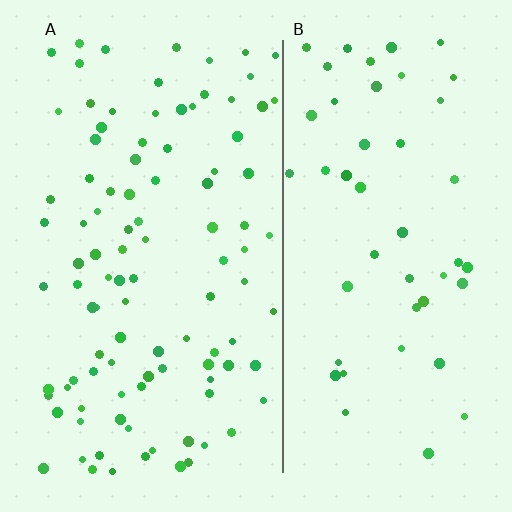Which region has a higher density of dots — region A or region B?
A (the left).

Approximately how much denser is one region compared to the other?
Approximately 2.1× — region A over region B.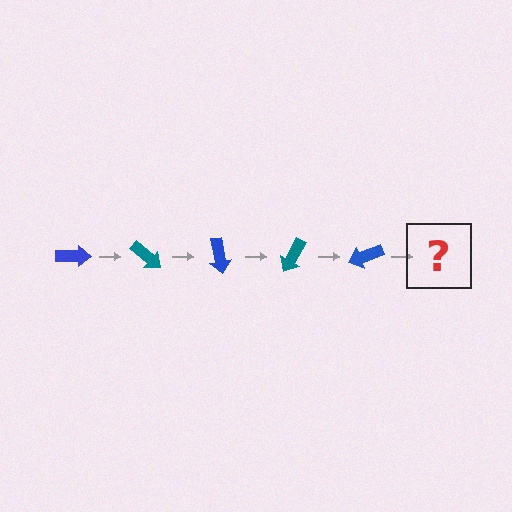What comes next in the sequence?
The next element should be a teal arrow, rotated 200 degrees from the start.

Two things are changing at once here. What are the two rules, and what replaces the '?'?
The two rules are that it rotates 40 degrees each step and the color cycles through blue and teal. The '?' should be a teal arrow, rotated 200 degrees from the start.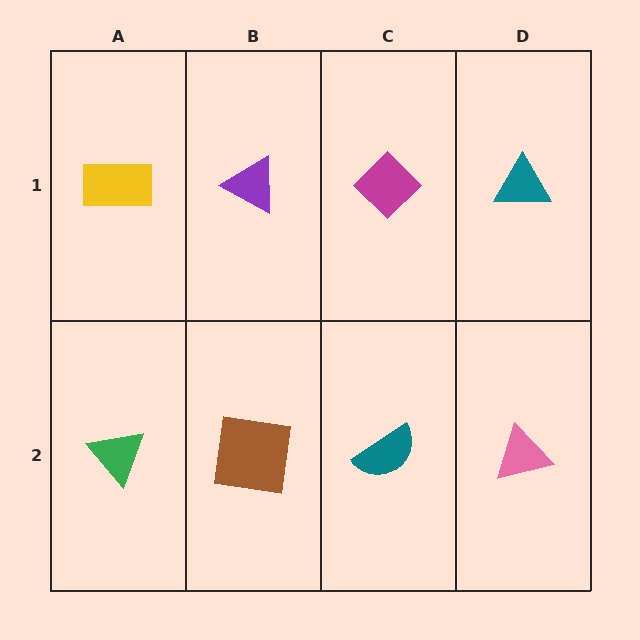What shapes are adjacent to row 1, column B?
A brown square (row 2, column B), a yellow rectangle (row 1, column A), a magenta diamond (row 1, column C).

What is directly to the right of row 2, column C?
A pink triangle.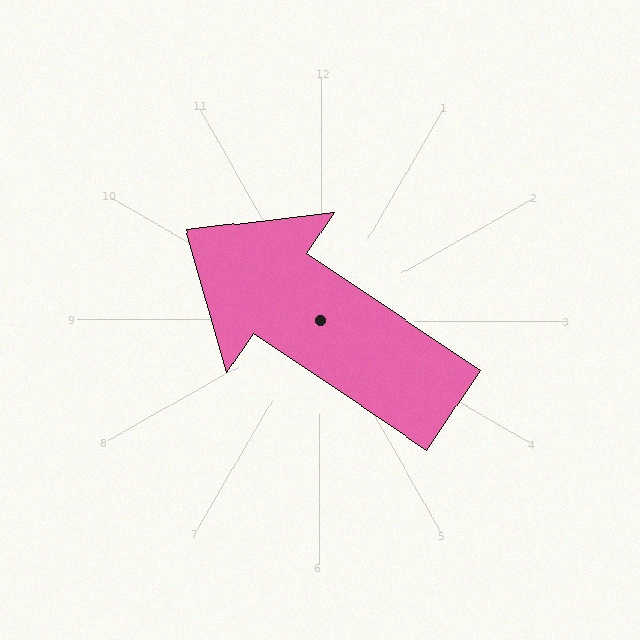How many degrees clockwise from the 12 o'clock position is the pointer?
Approximately 304 degrees.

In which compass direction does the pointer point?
Northwest.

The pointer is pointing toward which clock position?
Roughly 10 o'clock.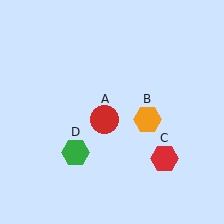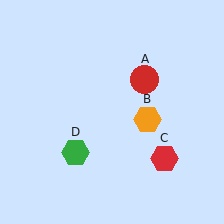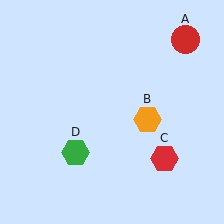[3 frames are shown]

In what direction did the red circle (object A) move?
The red circle (object A) moved up and to the right.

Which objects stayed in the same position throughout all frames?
Orange hexagon (object B) and red hexagon (object C) and green hexagon (object D) remained stationary.